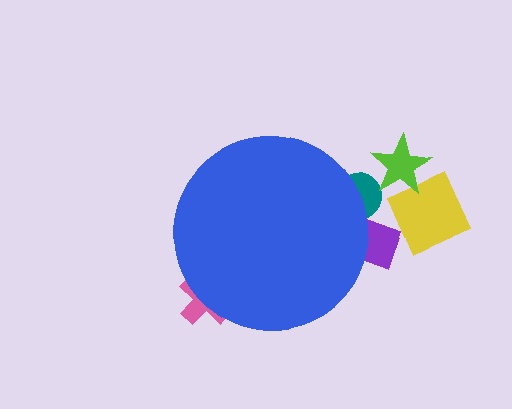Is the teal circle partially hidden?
Yes, the teal circle is partially hidden behind the blue circle.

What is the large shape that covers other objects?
A blue circle.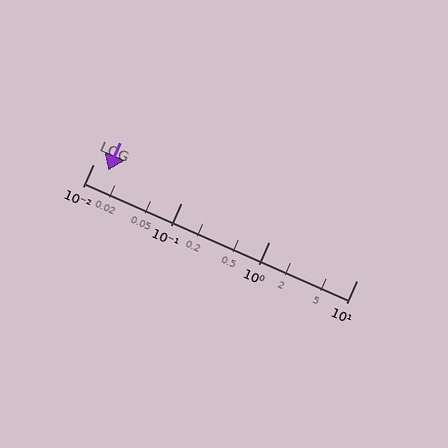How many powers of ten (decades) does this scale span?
The scale spans 3 decades, from 0.01 to 10.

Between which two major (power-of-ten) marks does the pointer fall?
The pointer is between 0.01 and 0.1.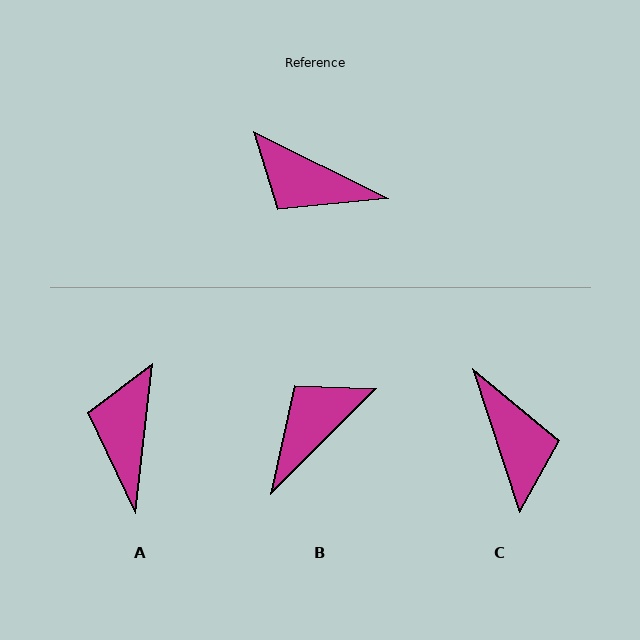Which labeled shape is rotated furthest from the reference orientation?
C, about 134 degrees away.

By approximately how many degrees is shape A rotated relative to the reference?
Approximately 70 degrees clockwise.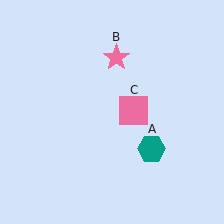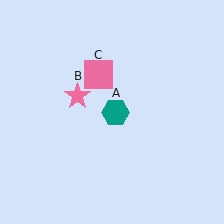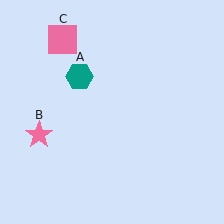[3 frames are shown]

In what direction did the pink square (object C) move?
The pink square (object C) moved up and to the left.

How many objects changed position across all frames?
3 objects changed position: teal hexagon (object A), pink star (object B), pink square (object C).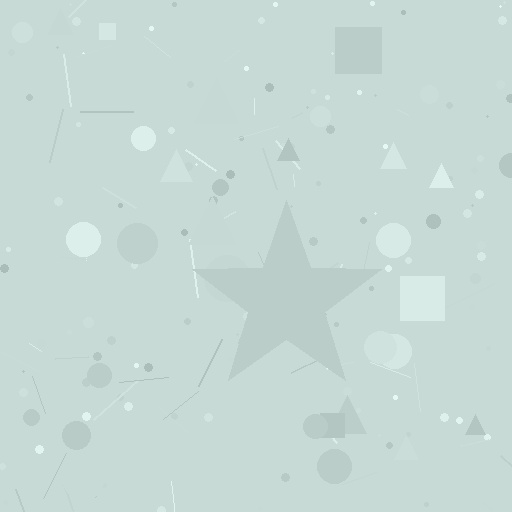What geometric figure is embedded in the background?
A star is embedded in the background.